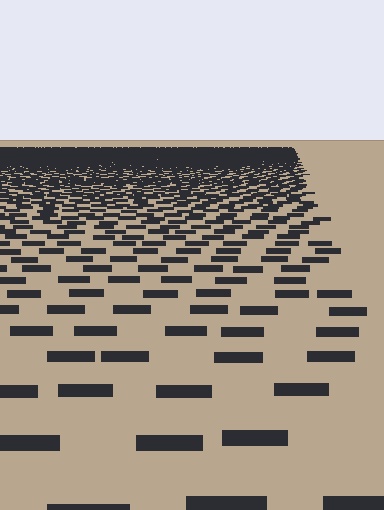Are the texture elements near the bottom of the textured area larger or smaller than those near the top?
Larger. Near the bottom, elements are closer to the viewer and appear at a bigger on-screen size.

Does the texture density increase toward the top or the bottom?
Density increases toward the top.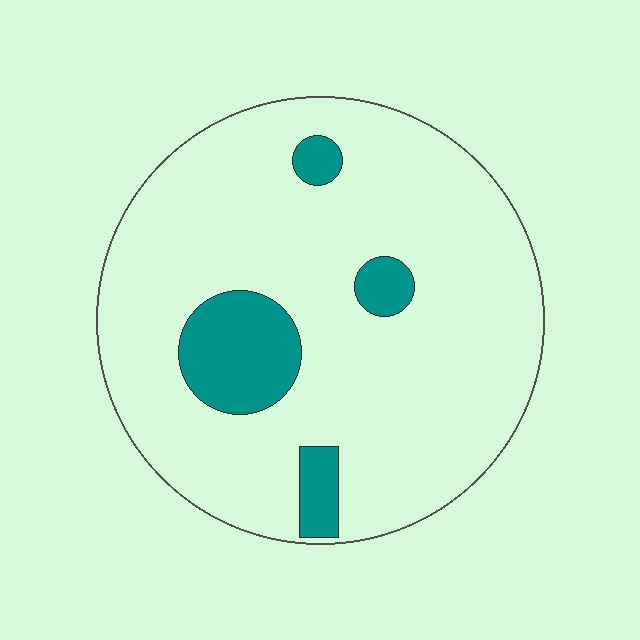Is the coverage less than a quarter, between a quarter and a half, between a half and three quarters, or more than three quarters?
Less than a quarter.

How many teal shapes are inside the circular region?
4.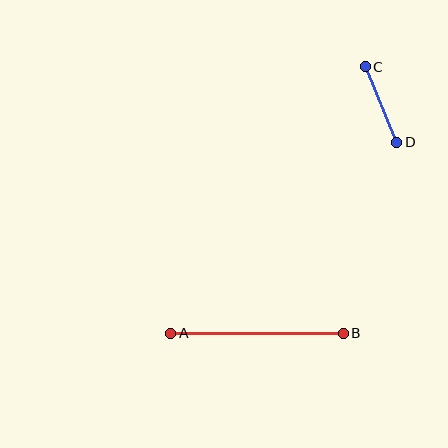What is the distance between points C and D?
The distance is approximately 82 pixels.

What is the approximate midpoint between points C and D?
The midpoint is at approximately (381, 104) pixels.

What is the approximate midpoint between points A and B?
The midpoint is at approximately (257, 333) pixels.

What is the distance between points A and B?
The distance is approximately 173 pixels.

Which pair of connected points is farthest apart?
Points A and B are farthest apart.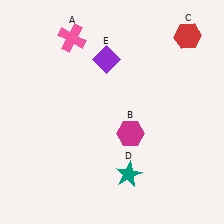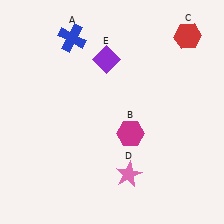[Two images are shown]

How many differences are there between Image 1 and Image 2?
There are 2 differences between the two images.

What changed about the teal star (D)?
In Image 1, D is teal. In Image 2, it changed to pink.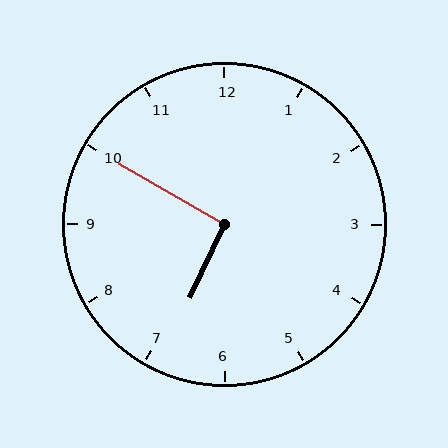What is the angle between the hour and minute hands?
Approximately 95 degrees.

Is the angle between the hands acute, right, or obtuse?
It is right.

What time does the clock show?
6:50.